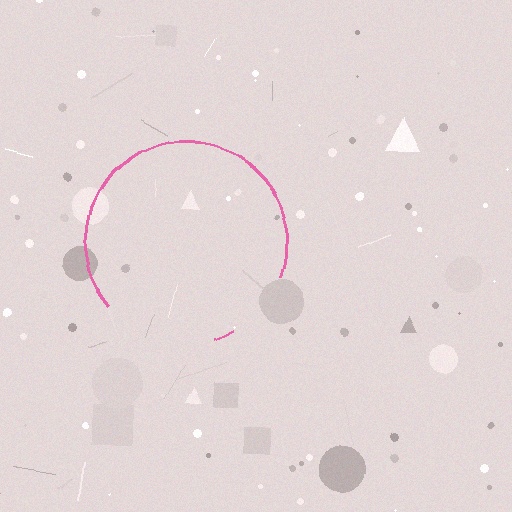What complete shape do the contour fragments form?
The contour fragments form a circle.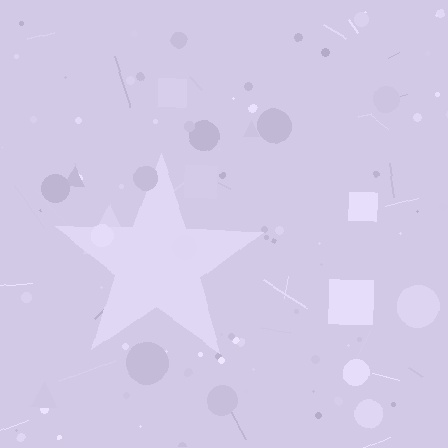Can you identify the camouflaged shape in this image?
The camouflaged shape is a star.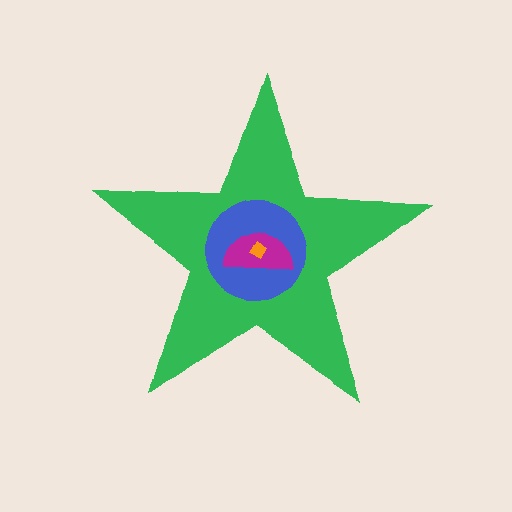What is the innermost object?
The orange diamond.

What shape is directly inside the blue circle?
The magenta semicircle.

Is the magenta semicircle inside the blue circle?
Yes.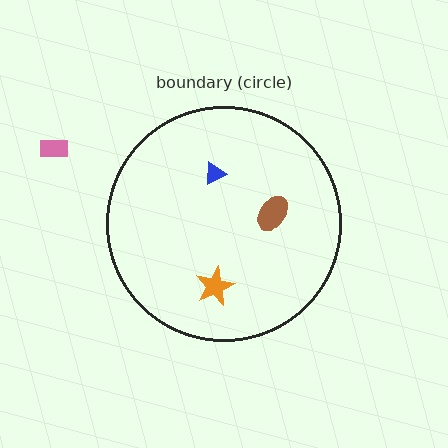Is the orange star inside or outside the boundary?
Inside.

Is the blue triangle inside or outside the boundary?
Inside.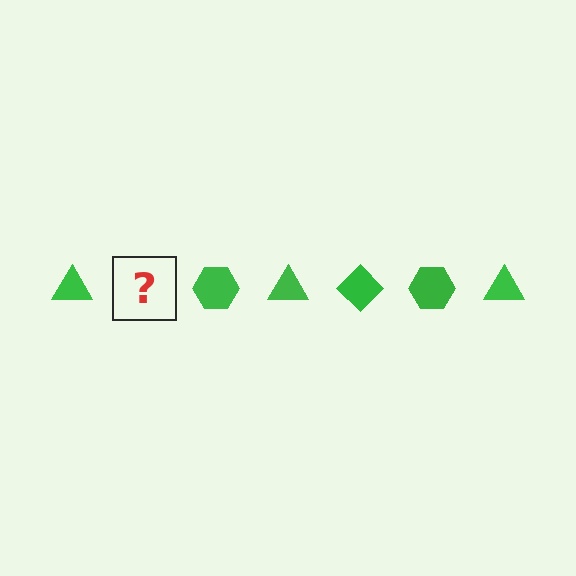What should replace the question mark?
The question mark should be replaced with a green diamond.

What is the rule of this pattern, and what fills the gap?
The rule is that the pattern cycles through triangle, diamond, hexagon shapes in green. The gap should be filled with a green diamond.